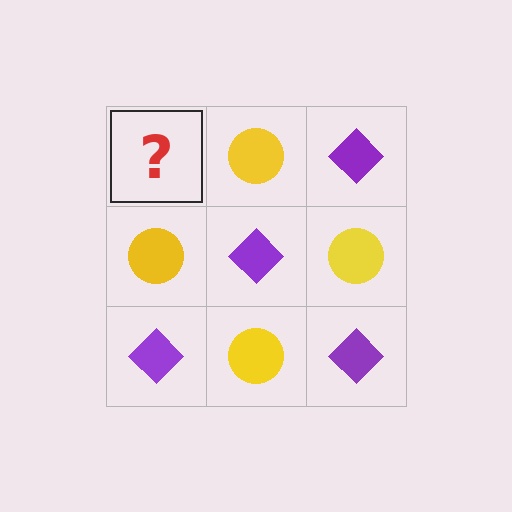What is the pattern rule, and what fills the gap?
The rule is that it alternates purple diamond and yellow circle in a checkerboard pattern. The gap should be filled with a purple diamond.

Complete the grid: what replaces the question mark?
The question mark should be replaced with a purple diamond.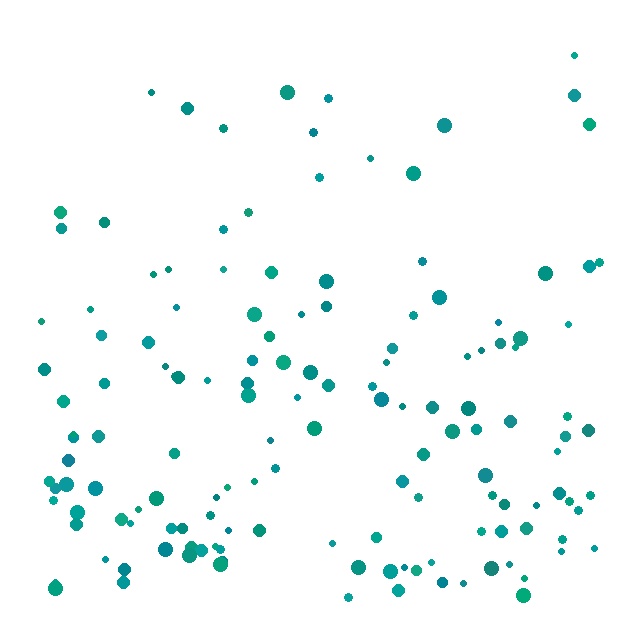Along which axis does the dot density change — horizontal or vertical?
Vertical.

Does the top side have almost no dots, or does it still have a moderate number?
Still a moderate number, just noticeably fewer than the bottom.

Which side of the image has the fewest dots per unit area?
The top.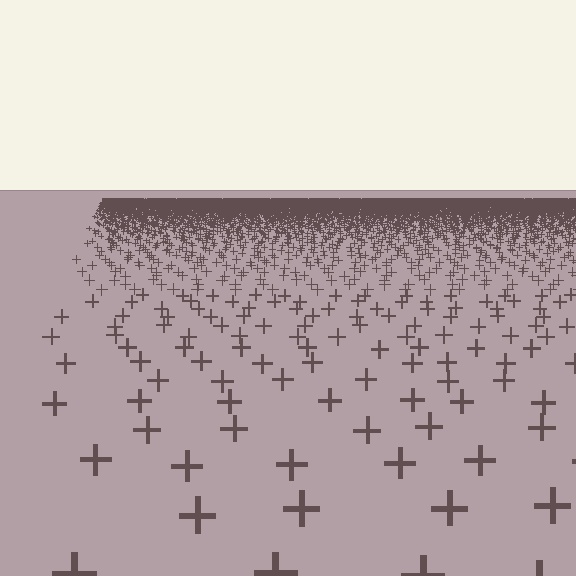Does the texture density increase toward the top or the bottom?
Density increases toward the top.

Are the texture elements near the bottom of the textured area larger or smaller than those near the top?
Larger. Near the bottom, elements are closer to the viewer and appear at a bigger on-screen size.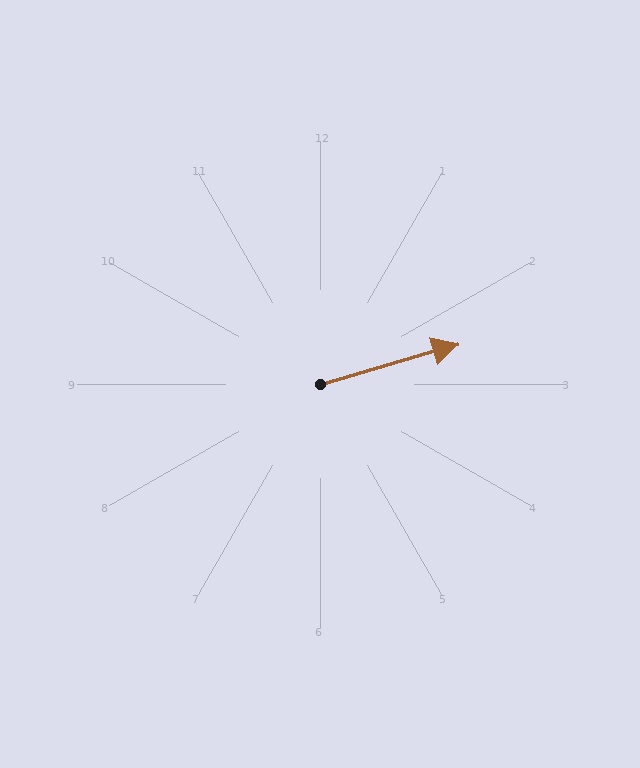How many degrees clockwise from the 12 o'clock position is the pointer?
Approximately 74 degrees.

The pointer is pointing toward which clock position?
Roughly 2 o'clock.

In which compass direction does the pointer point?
East.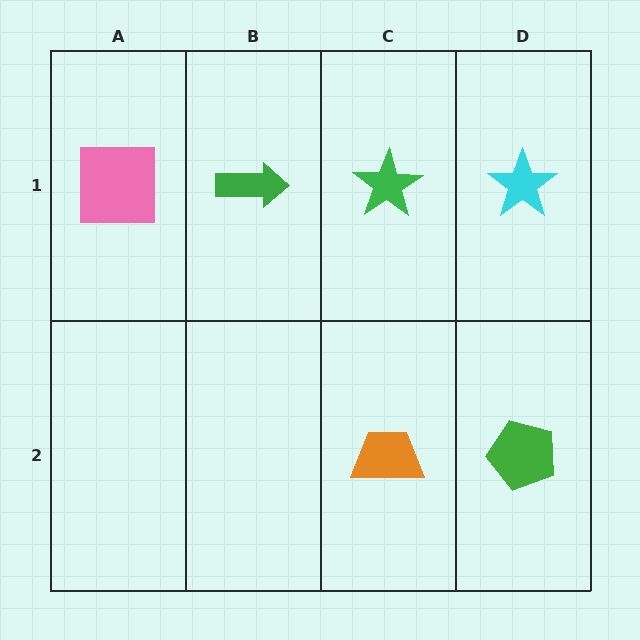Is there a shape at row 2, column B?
No, that cell is empty.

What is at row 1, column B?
A green arrow.